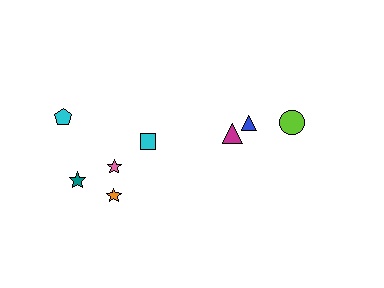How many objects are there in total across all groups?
There are 8 objects.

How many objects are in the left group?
There are 5 objects.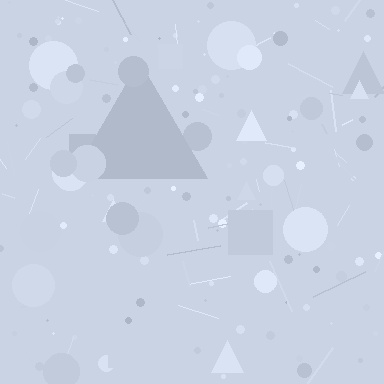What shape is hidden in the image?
A triangle is hidden in the image.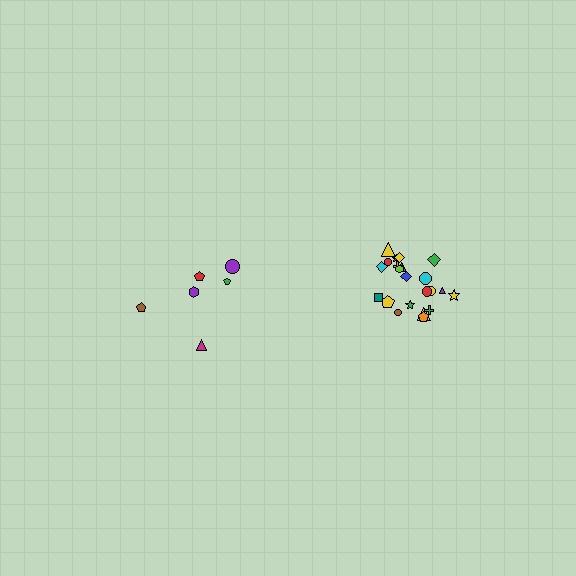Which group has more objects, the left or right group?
The right group.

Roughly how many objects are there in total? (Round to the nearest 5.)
Roughly 30 objects in total.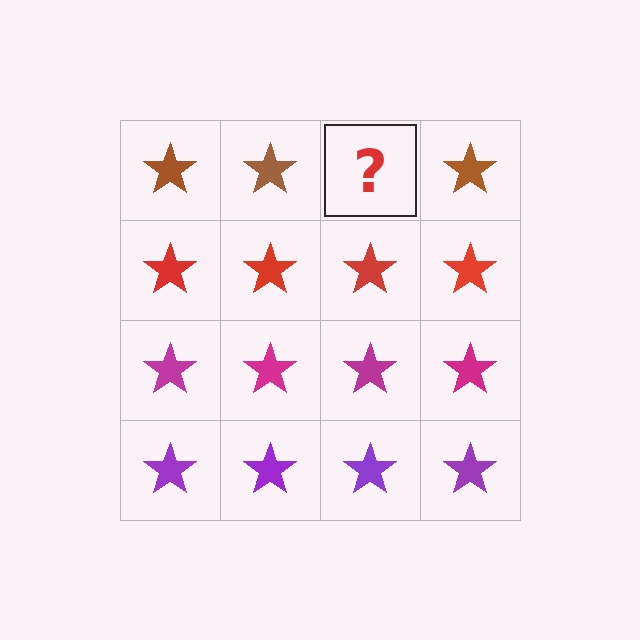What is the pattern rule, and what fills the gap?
The rule is that each row has a consistent color. The gap should be filled with a brown star.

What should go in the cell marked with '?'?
The missing cell should contain a brown star.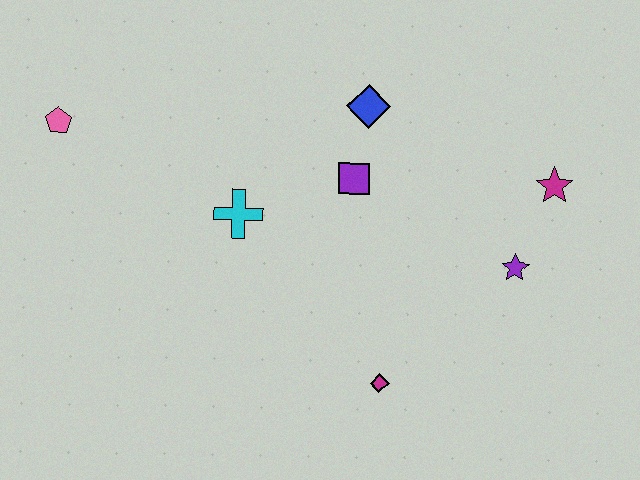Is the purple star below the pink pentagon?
Yes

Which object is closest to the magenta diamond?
The purple star is closest to the magenta diamond.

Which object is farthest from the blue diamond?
The pink pentagon is farthest from the blue diamond.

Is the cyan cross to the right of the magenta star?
No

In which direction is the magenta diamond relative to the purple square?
The magenta diamond is below the purple square.